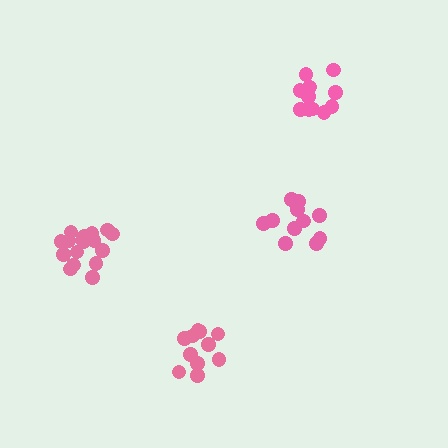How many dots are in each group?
Group 1: 11 dots, Group 2: 17 dots, Group 3: 11 dots, Group 4: 11 dots (50 total).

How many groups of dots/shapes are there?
There are 4 groups.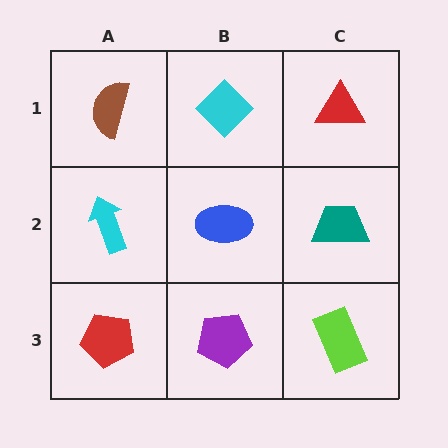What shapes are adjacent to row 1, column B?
A blue ellipse (row 2, column B), a brown semicircle (row 1, column A), a red triangle (row 1, column C).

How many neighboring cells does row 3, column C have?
2.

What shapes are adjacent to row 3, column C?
A teal trapezoid (row 2, column C), a purple pentagon (row 3, column B).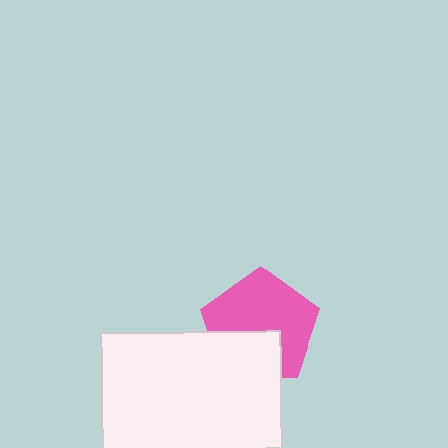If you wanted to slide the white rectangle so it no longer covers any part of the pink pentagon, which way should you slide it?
Slide it down — that is the most direct way to separate the two shapes.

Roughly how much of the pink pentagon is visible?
Most of it is visible (roughly 67%).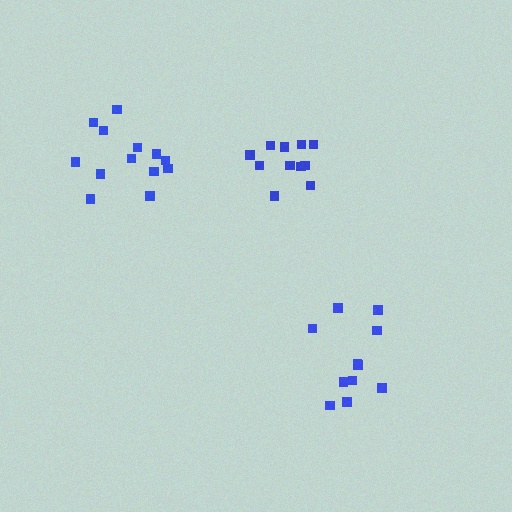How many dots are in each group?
Group 1: 13 dots, Group 2: 11 dots, Group 3: 11 dots (35 total).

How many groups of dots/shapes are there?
There are 3 groups.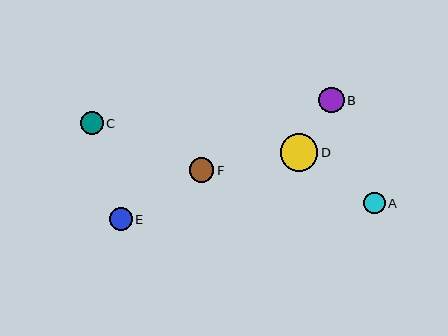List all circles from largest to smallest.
From largest to smallest: D, B, F, C, E, A.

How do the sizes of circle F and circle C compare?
Circle F and circle C are approximately the same size.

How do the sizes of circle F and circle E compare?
Circle F and circle E are approximately the same size.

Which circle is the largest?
Circle D is the largest with a size of approximately 38 pixels.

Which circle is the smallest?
Circle A is the smallest with a size of approximately 21 pixels.